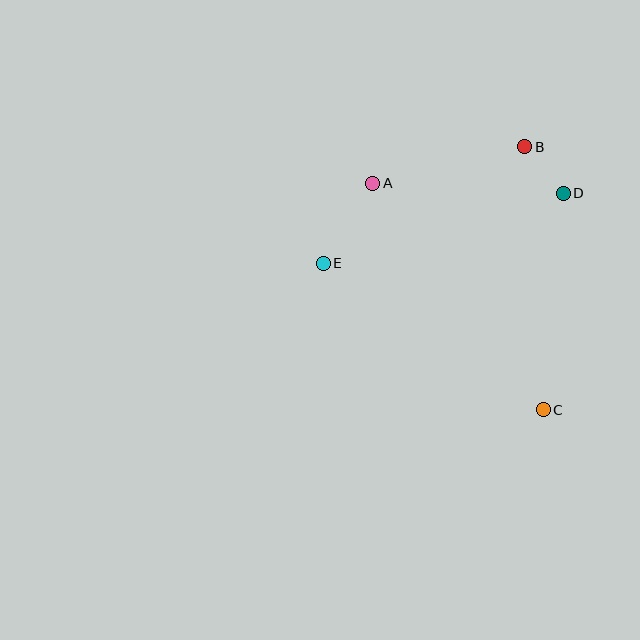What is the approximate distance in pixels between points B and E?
The distance between B and E is approximately 233 pixels.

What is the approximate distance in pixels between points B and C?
The distance between B and C is approximately 264 pixels.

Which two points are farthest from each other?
Points A and C are farthest from each other.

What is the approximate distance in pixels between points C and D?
The distance between C and D is approximately 218 pixels.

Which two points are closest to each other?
Points B and D are closest to each other.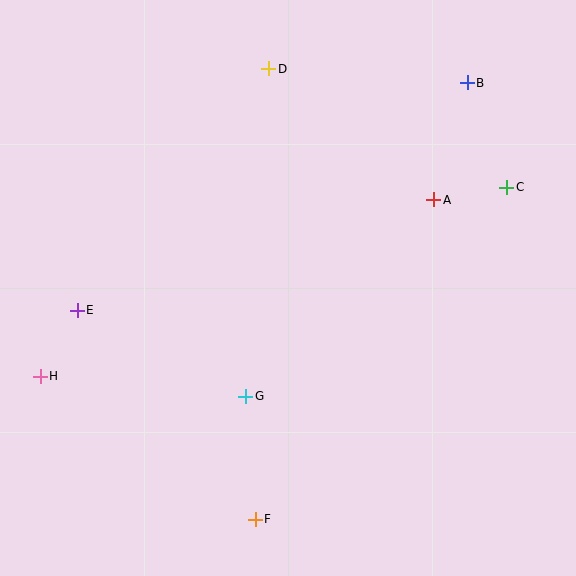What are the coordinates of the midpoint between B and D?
The midpoint between B and D is at (368, 76).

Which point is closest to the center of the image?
Point G at (246, 396) is closest to the center.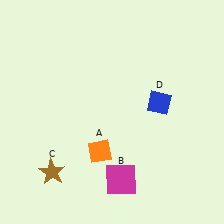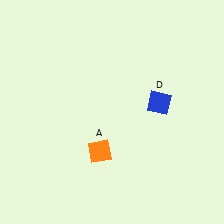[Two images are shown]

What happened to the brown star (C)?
The brown star (C) was removed in Image 2. It was in the bottom-left area of Image 1.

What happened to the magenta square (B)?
The magenta square (B) was removed in Image 2. It was in the bottom-right area of Image 1.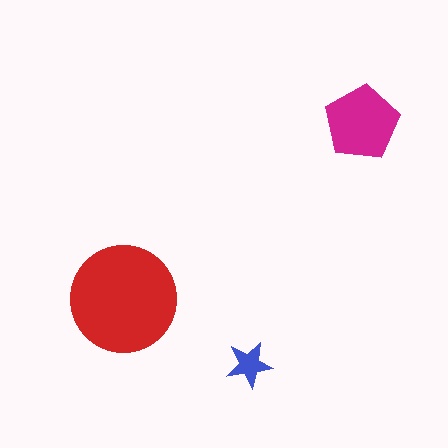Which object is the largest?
The red circle.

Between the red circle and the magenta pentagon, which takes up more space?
The red circle.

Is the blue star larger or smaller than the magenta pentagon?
Smaller.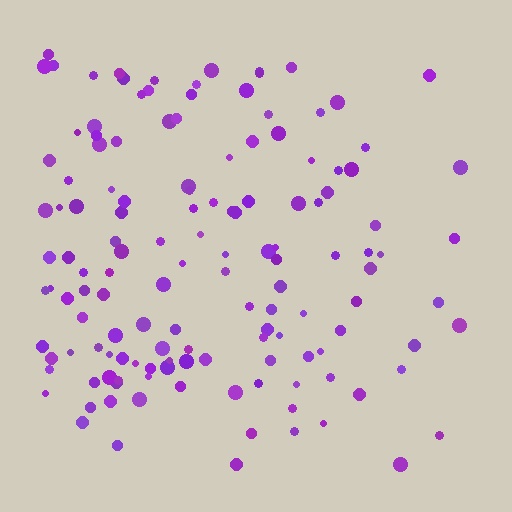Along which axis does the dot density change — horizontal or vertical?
Horizontal.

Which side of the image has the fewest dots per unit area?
The right.